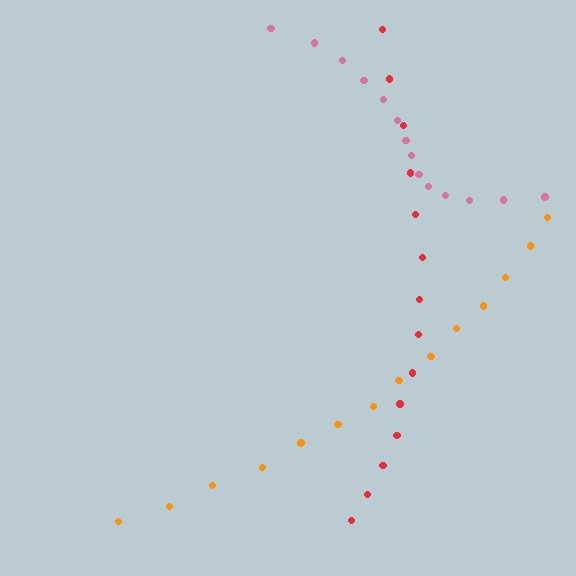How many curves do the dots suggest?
There are 3 distinct paths.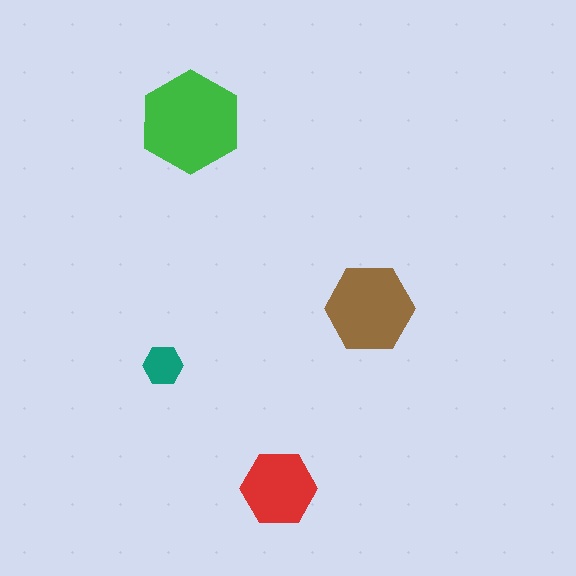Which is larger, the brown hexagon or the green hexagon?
The green one.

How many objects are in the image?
There are 4 objects in the image.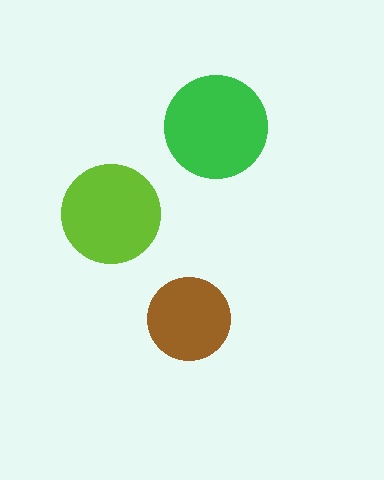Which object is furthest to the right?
The green circle is rightmost.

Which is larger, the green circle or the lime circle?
The green one.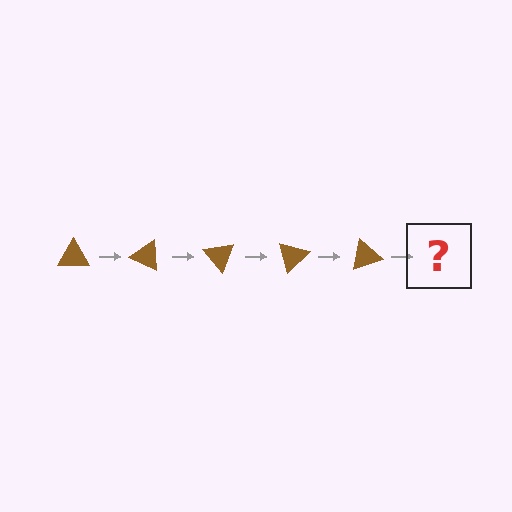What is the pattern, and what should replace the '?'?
The pattern is that the triangle rotates 25 degrees each step. The '?' should be a brown triangle rotated 125 degrees.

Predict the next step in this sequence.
The next step is a brown triangle rotated 125 degrees.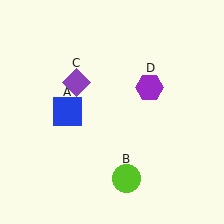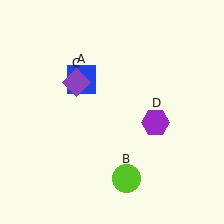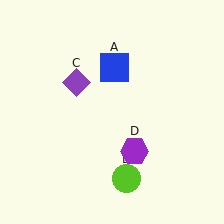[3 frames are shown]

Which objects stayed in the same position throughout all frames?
Lime circle (object B) and purple diamond (object C) remained stationary.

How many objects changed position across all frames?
2 objects changed position: blue square (object A), purple hexagon (object D).